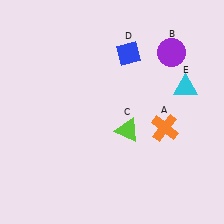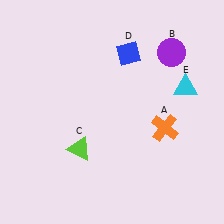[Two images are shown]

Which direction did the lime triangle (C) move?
The lime triangle (C) moved left.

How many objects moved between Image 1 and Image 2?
1 object moved between the two images.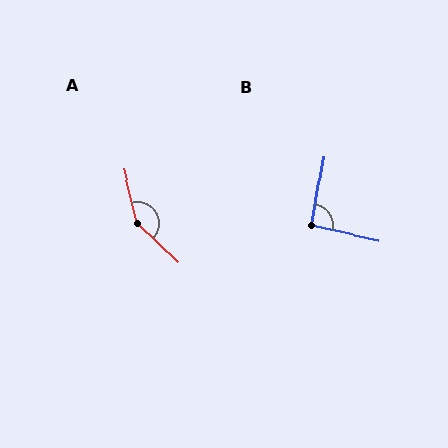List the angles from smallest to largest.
B (92°), A (147°).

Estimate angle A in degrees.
Approximately 147 degrees.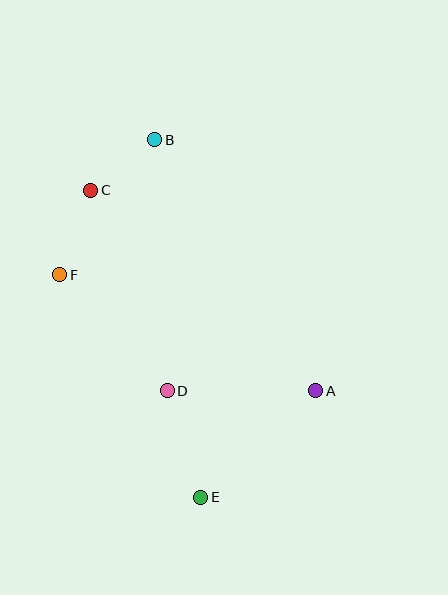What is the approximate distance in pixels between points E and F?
The distance between E and F is approximately 264 pixels.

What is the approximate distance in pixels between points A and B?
The distance between A and B is approximately 298 pixels.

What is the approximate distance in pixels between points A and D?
The distance between A and D is approximately 148 pixels.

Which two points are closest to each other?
Points B and C are closest to each other.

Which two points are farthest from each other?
Points B and E are farthest from each other.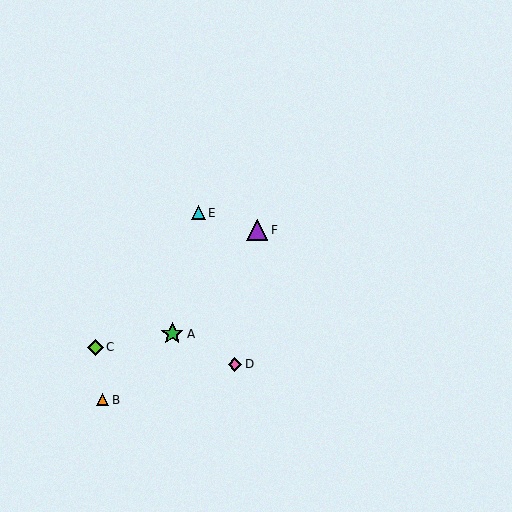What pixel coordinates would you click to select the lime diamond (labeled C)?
Click at (95, 347) to select the lime diamond C.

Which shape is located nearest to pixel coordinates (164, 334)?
The green star (labeled A) at (172, 333) is nearest to that location.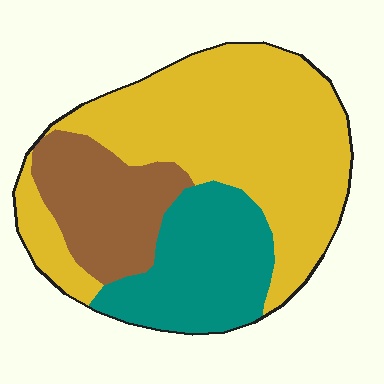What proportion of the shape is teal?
Teal covers around 25% of the shape.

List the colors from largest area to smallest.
From largest to smallest: yellow, teal, brown.